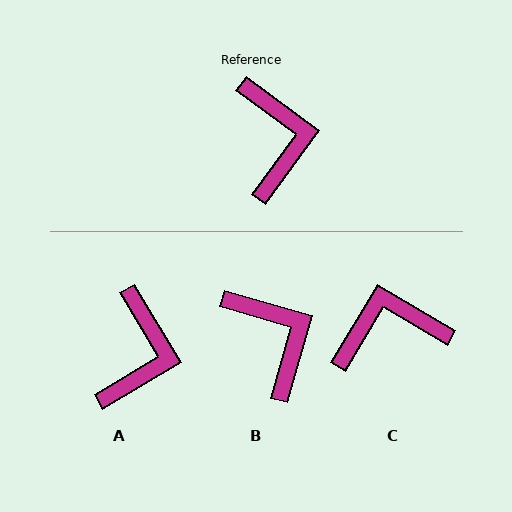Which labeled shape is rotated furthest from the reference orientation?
C, about 95 degrees away.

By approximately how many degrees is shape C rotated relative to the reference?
Approximately 95 degrees counter-clockwise.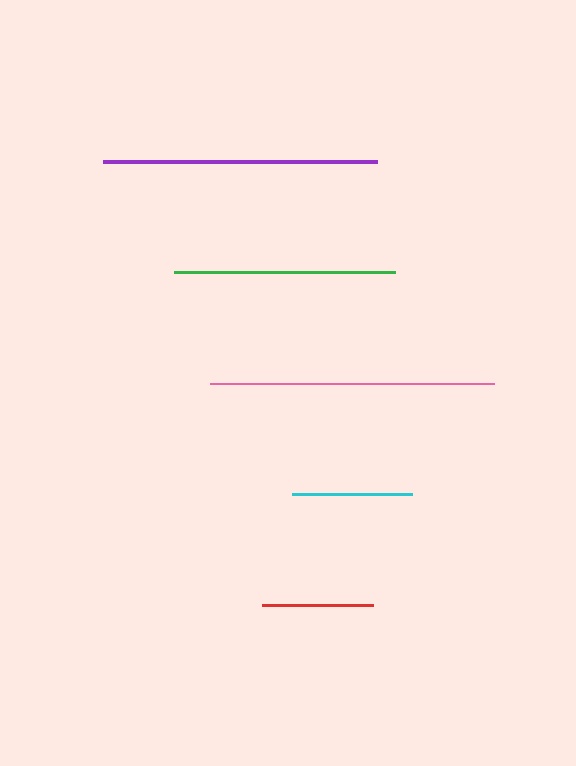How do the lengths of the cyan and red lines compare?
The cyan and red lines are approximately the same length.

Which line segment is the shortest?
The red line is the shortest at approximately 110 pixels.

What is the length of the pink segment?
The pink segment is approximately 284 pixels long.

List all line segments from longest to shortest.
From longest to shortest: pink, purple, green, cyan, red.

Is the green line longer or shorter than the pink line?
The pink line is longer than the green line.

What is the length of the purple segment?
The purple segment is approximately 274 pixels long.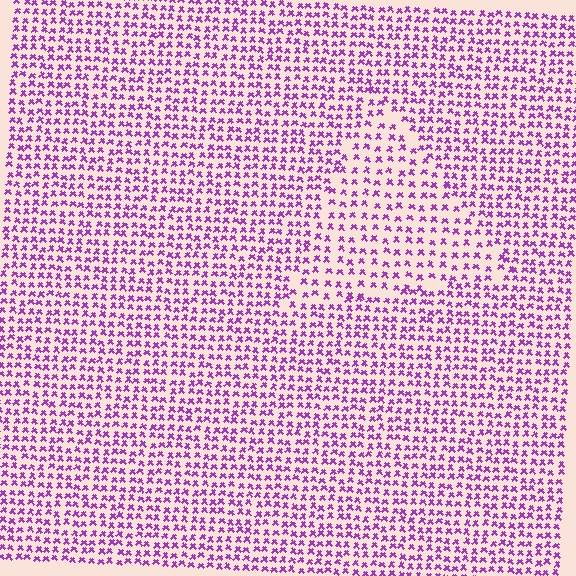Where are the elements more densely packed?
The elements are more densely packed outside the triangle boundary.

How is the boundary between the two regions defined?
The boundary is defined by a change in element density (approximately 1.6x ratio). All elements are the same color, size, and shape.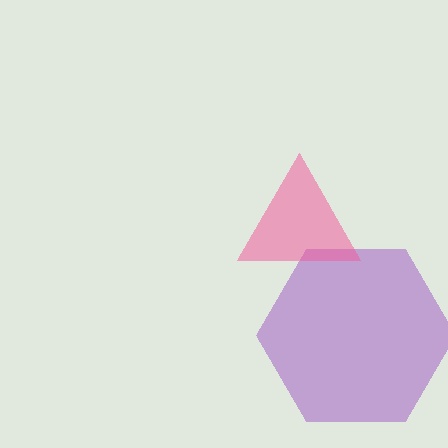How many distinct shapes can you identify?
There are 2 distinct shapes: a purple hexagon, a pink triangle.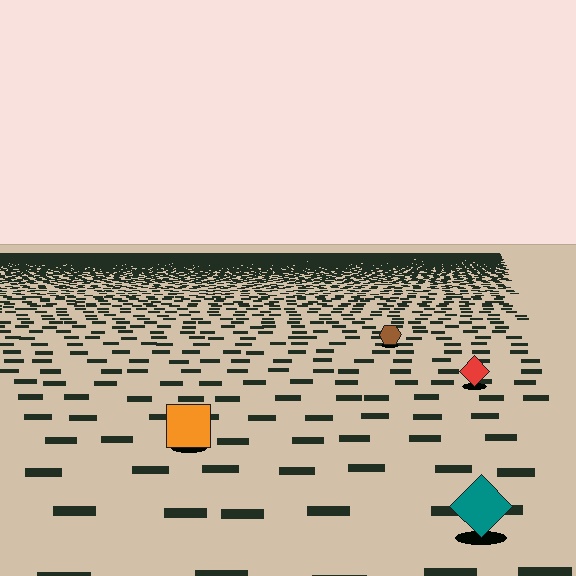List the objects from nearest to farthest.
From nearest to farthest: the teal diamond, the orange square, the red diamond, the brown hexagon.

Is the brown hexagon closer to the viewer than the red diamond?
No. The red diamond is closer — you can tell from the texture gradient: the ground texture is coarser near it.